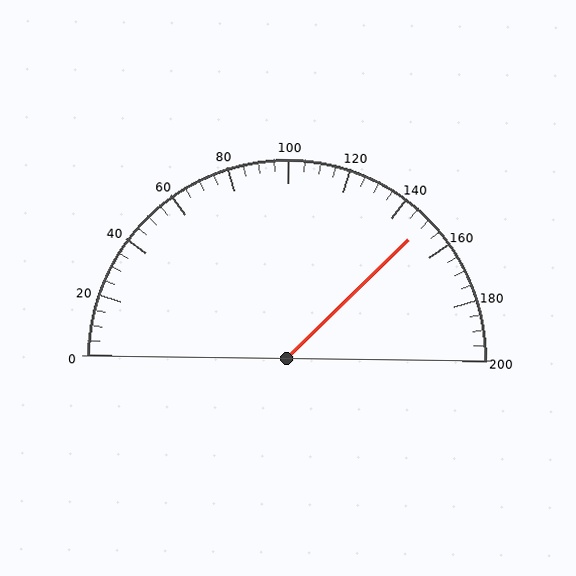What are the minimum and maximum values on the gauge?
The gauge ranges from 0 to 200.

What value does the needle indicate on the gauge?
The needle indicates approximately 150.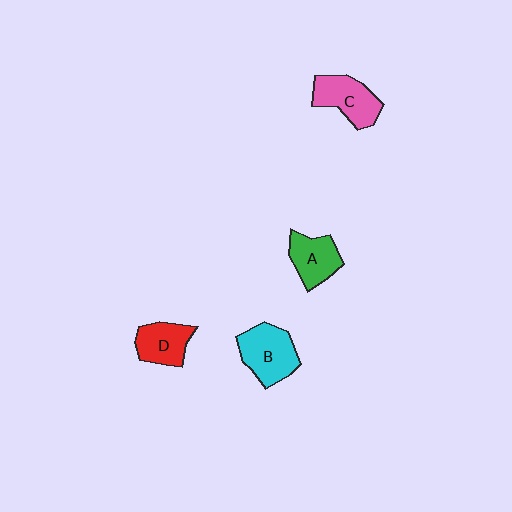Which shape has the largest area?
Shape B (cyan).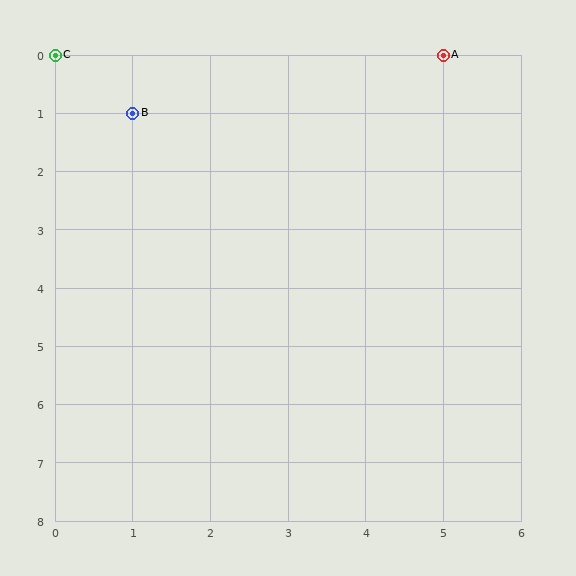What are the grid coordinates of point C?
Point C is at grid coordinates (0, 0).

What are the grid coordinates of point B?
Point B is at grid coordinates (1, 1).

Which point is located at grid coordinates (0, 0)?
Point C is at (0, 0).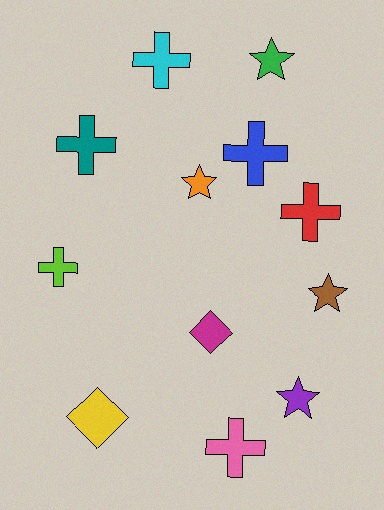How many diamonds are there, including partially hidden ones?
There are 2 diamonds.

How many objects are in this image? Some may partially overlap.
There are 12 objects.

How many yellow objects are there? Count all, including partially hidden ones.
There is 1 yellow object.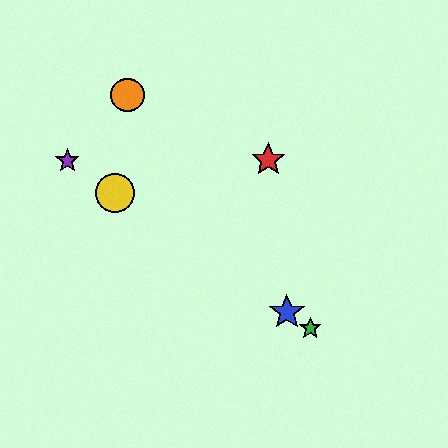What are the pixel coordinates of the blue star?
The blue star is at (287, 312).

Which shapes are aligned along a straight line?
The blue star, the green star, the yellow circle, the purple star are aligned along a straight line.